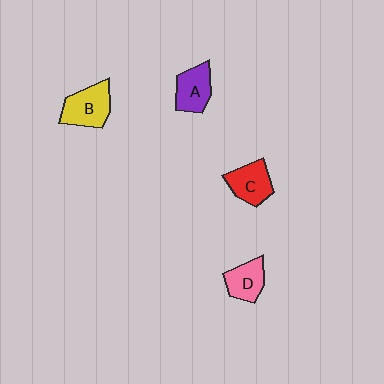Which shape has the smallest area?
Shape D (pink).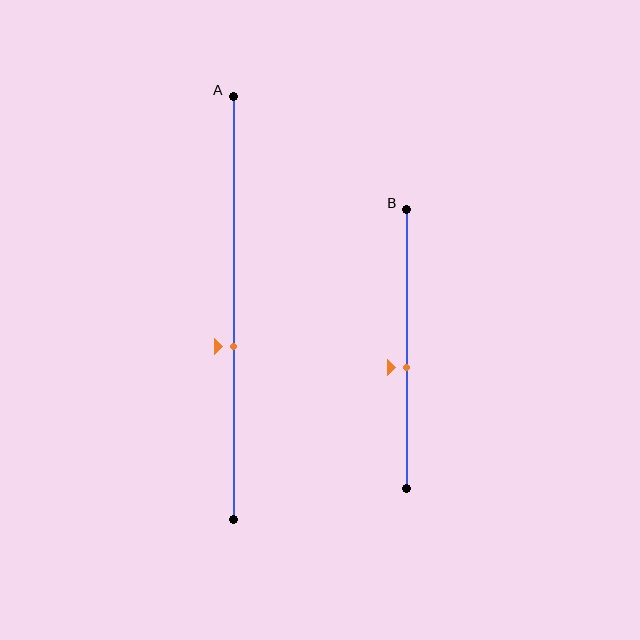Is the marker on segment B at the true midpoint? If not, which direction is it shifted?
No, the marker on segment B is shifted downward by about 6% of the segment length.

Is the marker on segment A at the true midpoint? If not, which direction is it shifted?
No, the marker on segment A is shifted downward by about 9% of the segment length.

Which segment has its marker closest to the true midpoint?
Segment B has its marker closest to the true midpoint.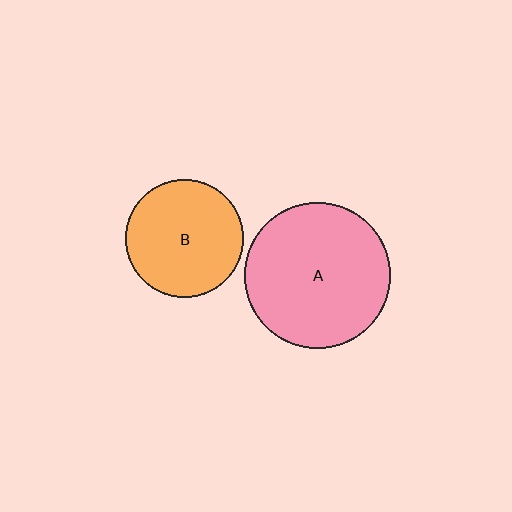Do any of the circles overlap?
No, none of the circles overlap.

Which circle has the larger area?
Circle A (pink).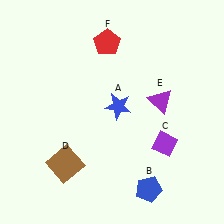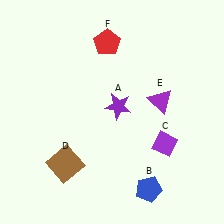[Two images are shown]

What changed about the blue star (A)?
In Image 1, A is blue. In Image 2, it changed to purple.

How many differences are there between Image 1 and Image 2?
There is 1 difference between the two images.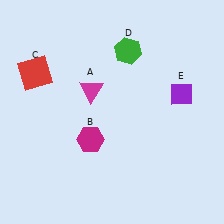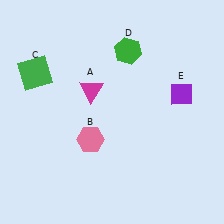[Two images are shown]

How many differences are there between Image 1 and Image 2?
There are 2 differences between the two images.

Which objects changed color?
B changed from magenta to pink. C changed from red to green.